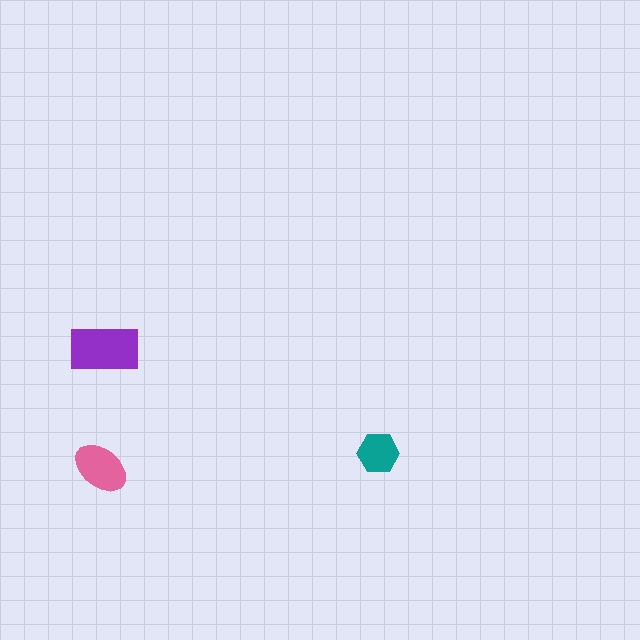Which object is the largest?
The purple rectangle.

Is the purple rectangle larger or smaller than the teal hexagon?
Larger.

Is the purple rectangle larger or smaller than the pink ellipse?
Larger.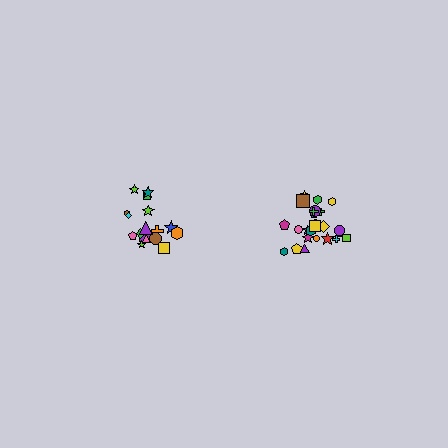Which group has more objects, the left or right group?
The right group.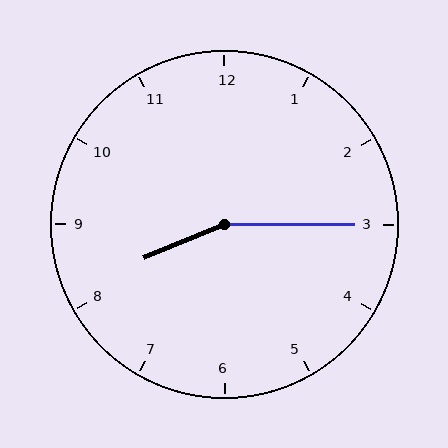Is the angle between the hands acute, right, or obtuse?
It is obtuse.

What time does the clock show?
8:15.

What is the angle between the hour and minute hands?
Approximately 158 degrees.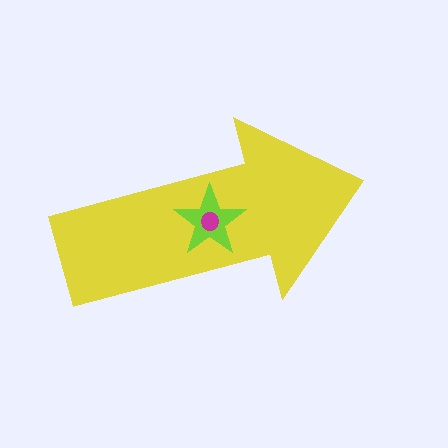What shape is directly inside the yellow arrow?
The lime star.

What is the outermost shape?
The yellow arrow.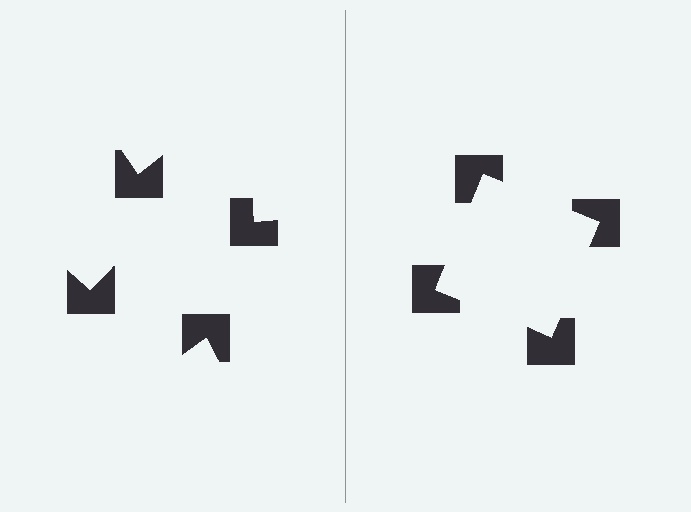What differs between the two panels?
The notched squares are positioned identically on both sides; only the wedge orientations differ. On the right they align to a square; on the left they are misaligned.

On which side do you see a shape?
An illusory square appears on the right side. On the left side the wedge cuts are rotated, so no coherent shape forms.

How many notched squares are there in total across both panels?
8 — 4 on each side.